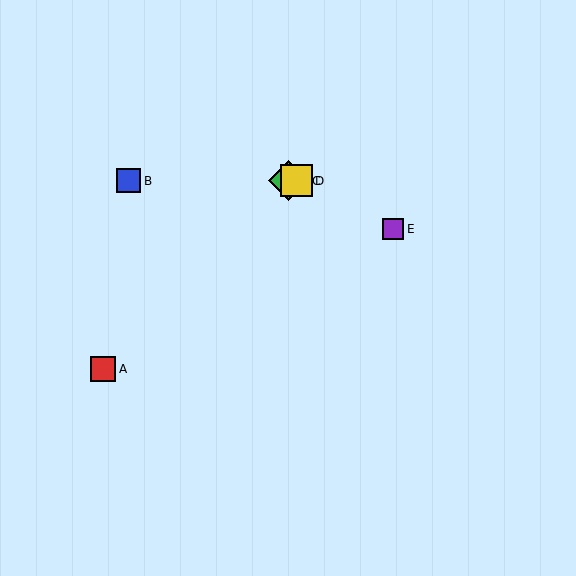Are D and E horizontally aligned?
No, D is at y≈181 and E is at y≈229.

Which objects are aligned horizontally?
Objects B, C, D are aligned horizontally.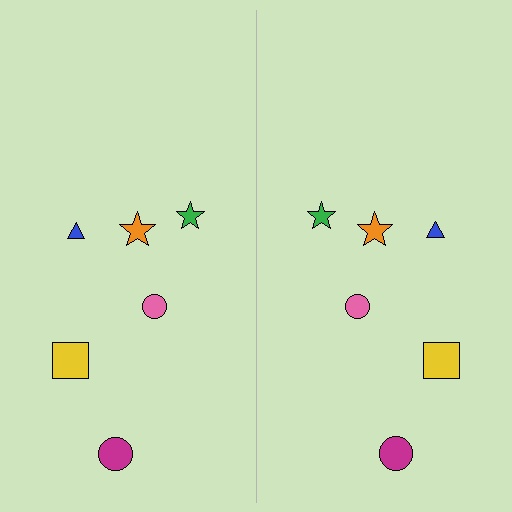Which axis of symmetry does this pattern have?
The pattern has a vertical axis of symmetry running through the center of the image.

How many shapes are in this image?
There are 12 shapes in this image.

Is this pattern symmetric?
Yes, this pattern has bilateral (reflection) symmetry.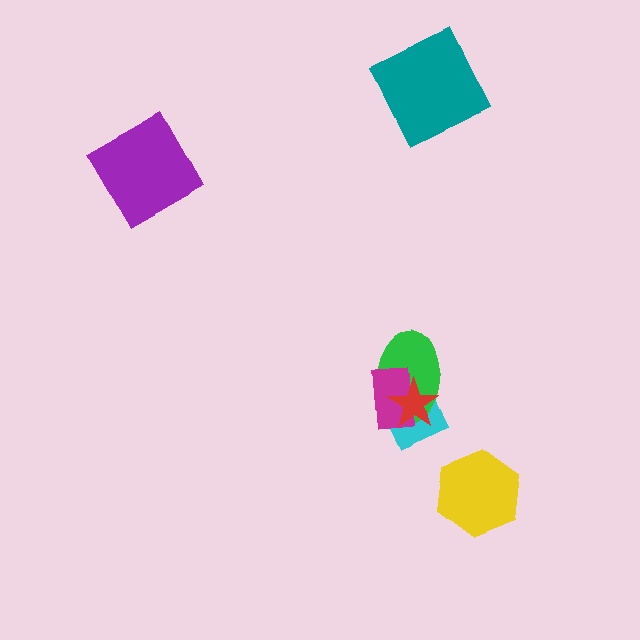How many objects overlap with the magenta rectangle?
3 objects overlap with the magenta rectangle.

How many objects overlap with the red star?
3 objects overlap with the red star.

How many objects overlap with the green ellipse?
3 objects overlap with the green ellipse.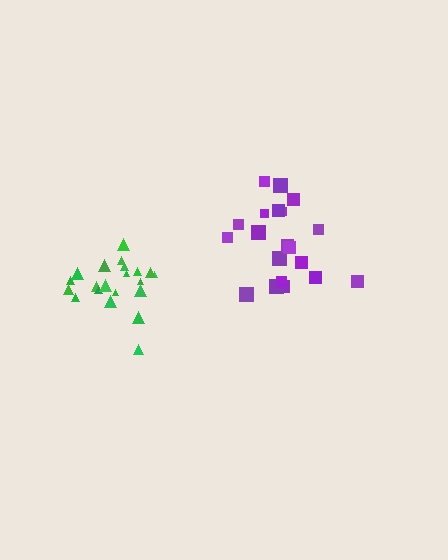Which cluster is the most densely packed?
Green.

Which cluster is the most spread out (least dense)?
Purple.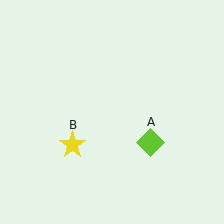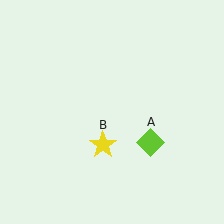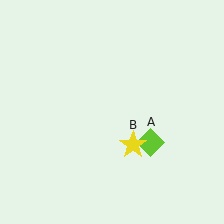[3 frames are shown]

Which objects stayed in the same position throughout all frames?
Lime diamond (object A) remained stationary.